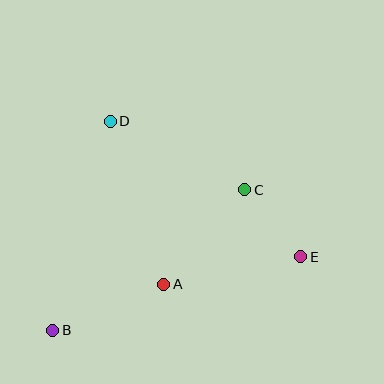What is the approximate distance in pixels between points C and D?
The distance between C and D is approximately 151 pixels.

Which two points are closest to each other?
Points C and E are closest to each other.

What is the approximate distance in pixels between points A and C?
The distance between A and C is approximately 124 pixels.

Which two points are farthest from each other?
Points B and E are farthest from each other.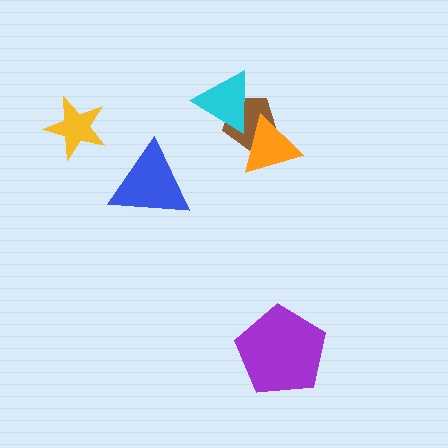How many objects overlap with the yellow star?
0 objects overlap with the yellow star.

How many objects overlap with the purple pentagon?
0 objects overlap with the purple pentagon.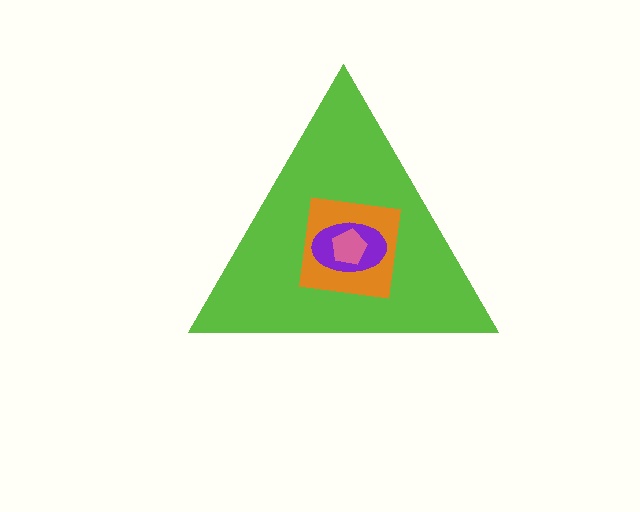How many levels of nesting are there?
4.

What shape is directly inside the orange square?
The purple ellipse.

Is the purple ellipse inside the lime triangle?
Yes.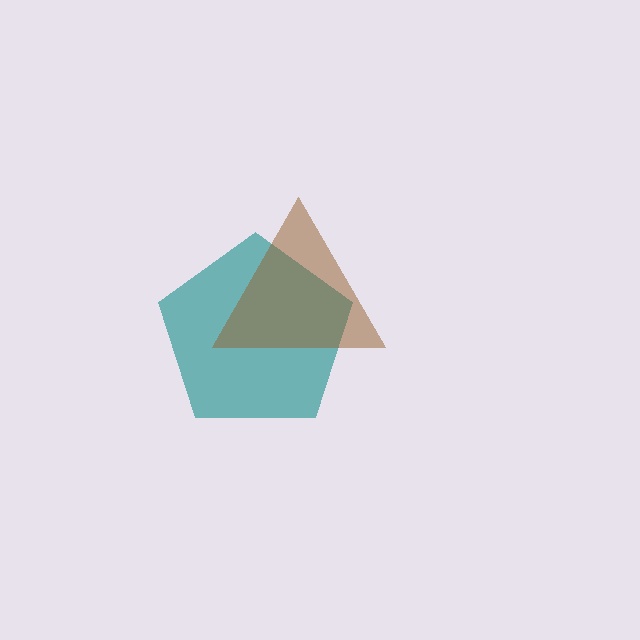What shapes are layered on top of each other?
The layered shapes are: a teal pentagon, a brown triangle.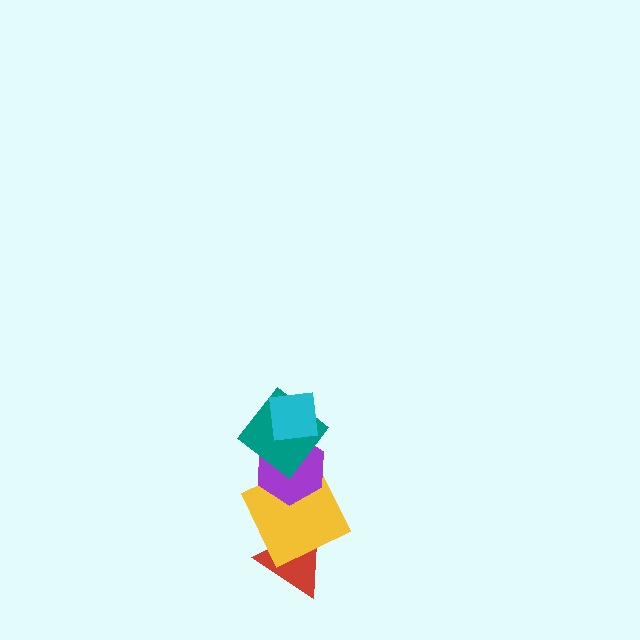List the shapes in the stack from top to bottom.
From top to bottom: the cyan square, the teal diamond, the purple hexagon, the yellow square, the red triangle.